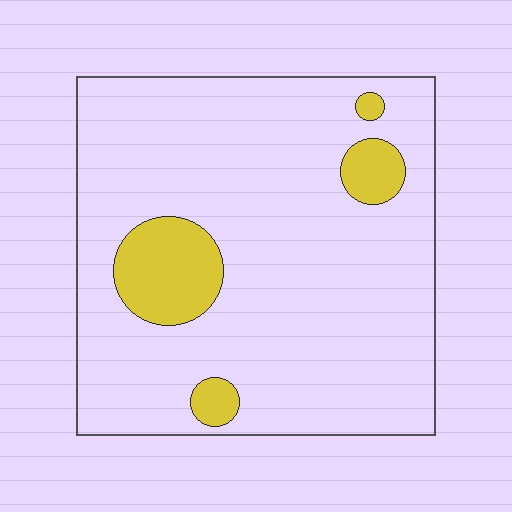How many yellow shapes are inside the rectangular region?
4.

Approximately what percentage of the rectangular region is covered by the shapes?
Approximately 10%.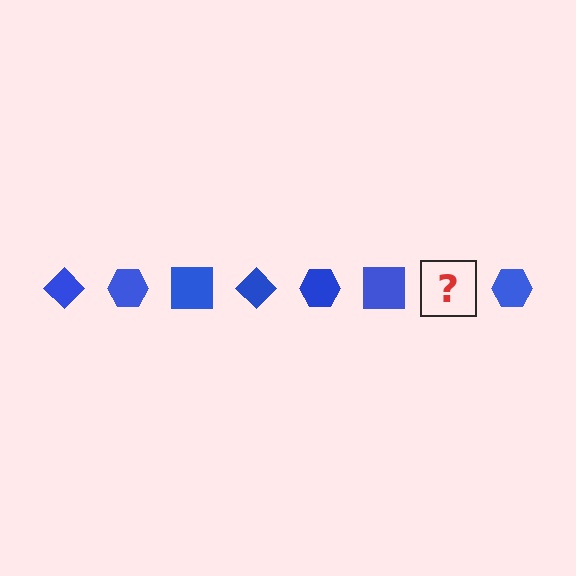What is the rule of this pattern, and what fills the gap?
The rule is that the pattern cycles through diamond, hexagon, square shapes in blue. The gap should be filled with a blue diamond.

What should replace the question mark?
The question mark should be replaced with a blue diamond.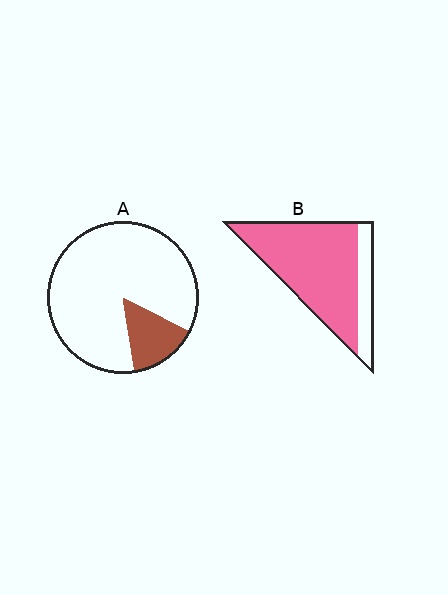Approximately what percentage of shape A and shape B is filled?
A is approximately 15% and B is approximately 80%.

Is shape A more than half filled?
No.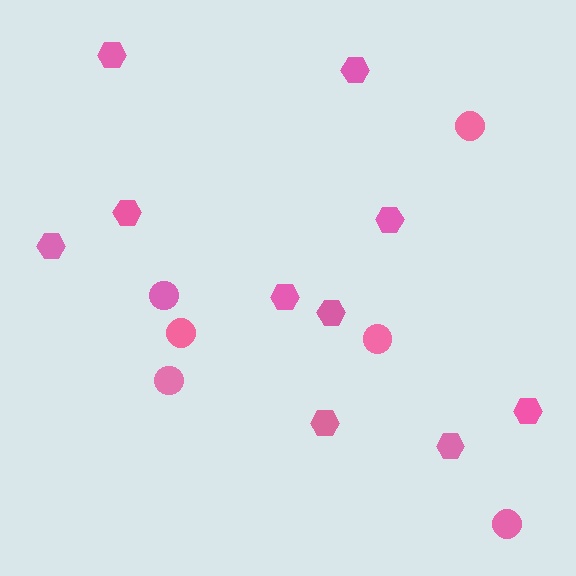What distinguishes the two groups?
There are 2 groups: one group of circles (6) and one group of hexagons (10).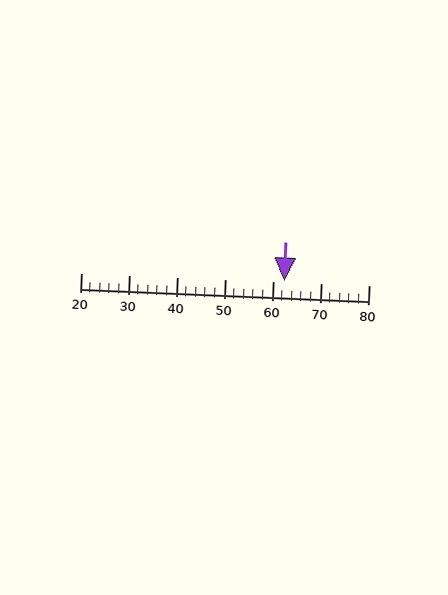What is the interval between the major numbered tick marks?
The major tick marks are spaced 10 units apart.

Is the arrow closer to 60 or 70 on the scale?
The arrow is closer to 60.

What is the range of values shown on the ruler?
The ruler shows values from 20 to 80.